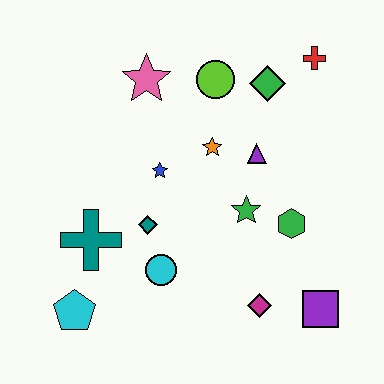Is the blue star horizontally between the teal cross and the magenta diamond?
Yes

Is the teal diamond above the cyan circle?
Yes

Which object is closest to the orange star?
The purple triangle is closest to the orange star.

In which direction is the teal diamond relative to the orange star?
The teal diamond is below the orange star.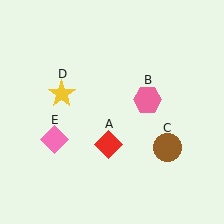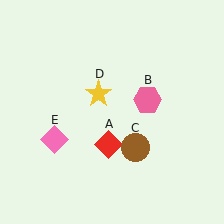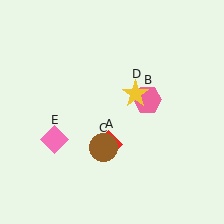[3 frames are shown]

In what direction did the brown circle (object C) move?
The brown circle (object C) moved left.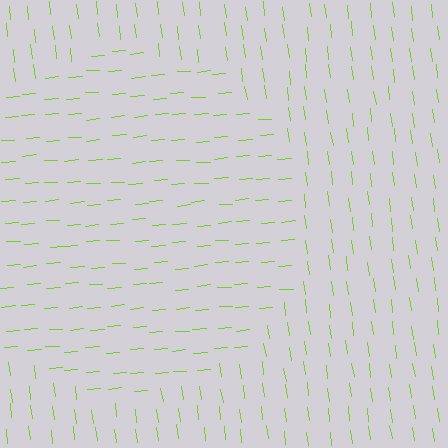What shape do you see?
I see a circle.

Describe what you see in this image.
The image is filled with small lime line segments. A circle region in the image has lines oriented differently from the surrounding lines, creating a visible texture boundary.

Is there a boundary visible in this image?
Yes, there is a texture boundary formed by a change in line orientation.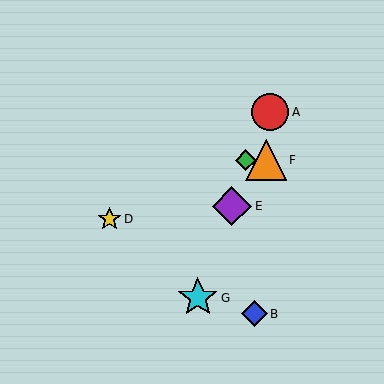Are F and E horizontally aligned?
No, F is at y≈160 and E is at y≈206.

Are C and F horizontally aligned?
Yes, both are at y≈160.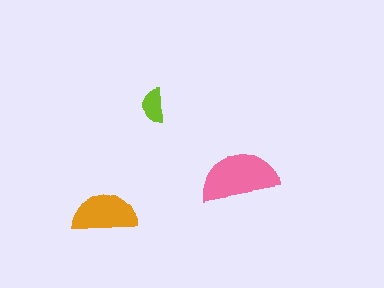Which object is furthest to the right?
The pink semicircle is rightmost.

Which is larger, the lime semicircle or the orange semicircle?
The orange one.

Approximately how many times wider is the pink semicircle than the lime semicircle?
About 2 times wider.